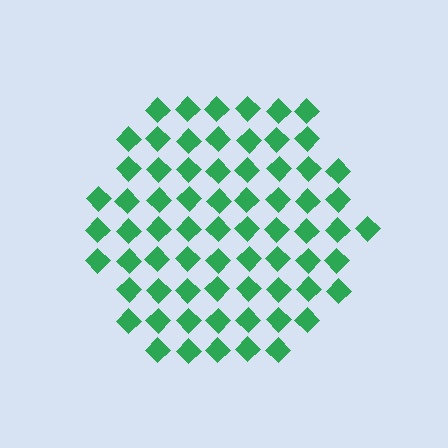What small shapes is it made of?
It is made of small diamonds.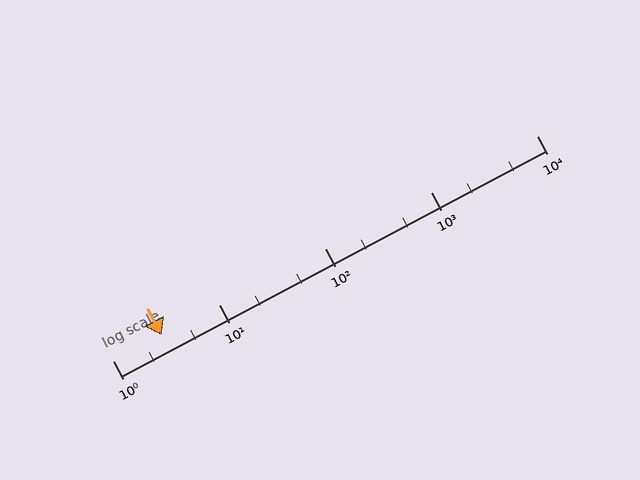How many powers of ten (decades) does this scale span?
The scale spans 4 decades, from 1 to 10000.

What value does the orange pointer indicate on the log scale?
The pointer indicates approximately 2.9.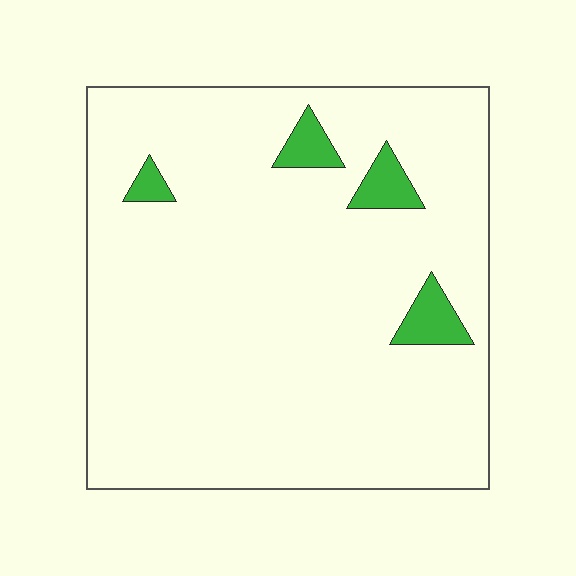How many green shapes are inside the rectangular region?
4.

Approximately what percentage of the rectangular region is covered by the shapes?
Approximately 5%.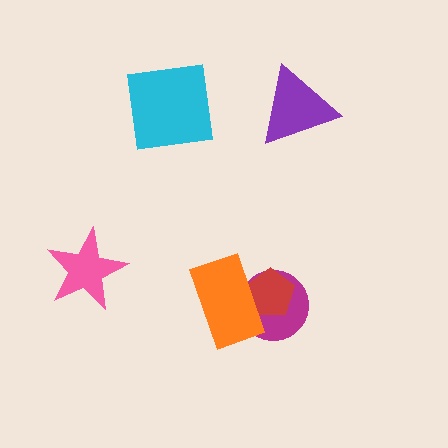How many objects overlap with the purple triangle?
0 objects overlap with the purple triangle.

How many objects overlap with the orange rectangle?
2 objects overlap with the orange rectangle.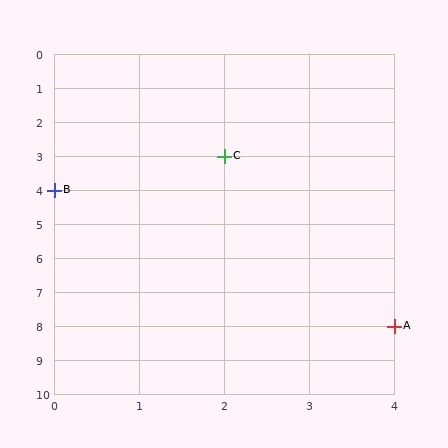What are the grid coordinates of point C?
Point C is at grid coordinates (2, 3).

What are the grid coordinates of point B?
Point B is at grid coordinates (0, 4).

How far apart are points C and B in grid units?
Points C and B are 2 columns and 1 row apart (about 2.2 grid units diagonally).